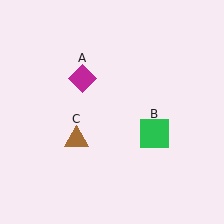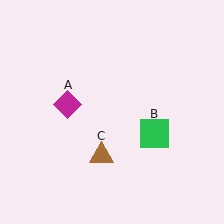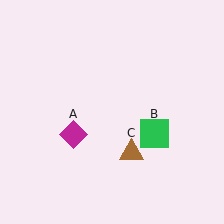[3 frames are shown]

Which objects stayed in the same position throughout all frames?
Green square (object B) remained stationary.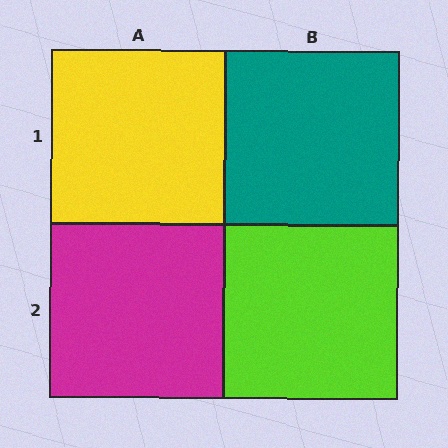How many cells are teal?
1 cell is teal.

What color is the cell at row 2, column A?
Magenta.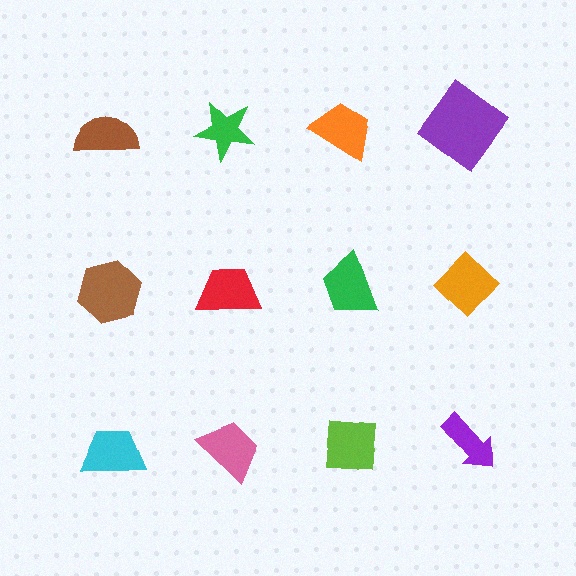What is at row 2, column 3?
A green trapezoid.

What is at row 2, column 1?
A brown hexagon.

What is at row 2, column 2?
A red trapezoid.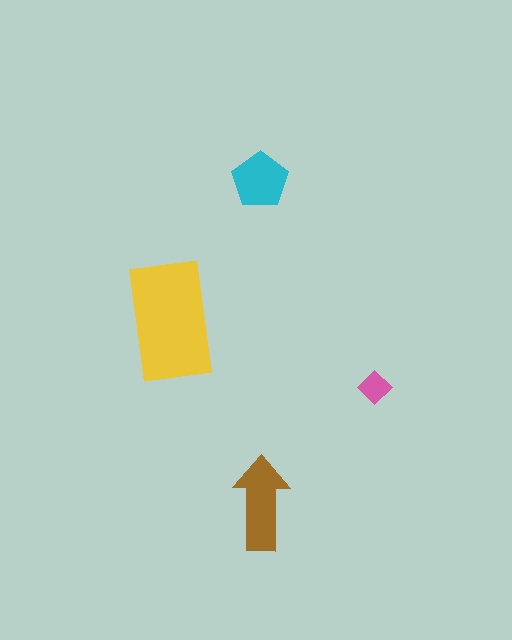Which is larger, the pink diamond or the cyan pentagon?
The cyan pentagon.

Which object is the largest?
The yellow rectangle.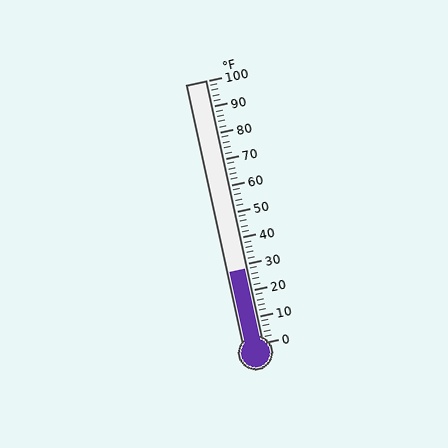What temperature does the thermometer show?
The thermometer shows approximately 28°F.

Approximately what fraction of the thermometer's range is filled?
The thermometer is filled to approximately 30% of its range.